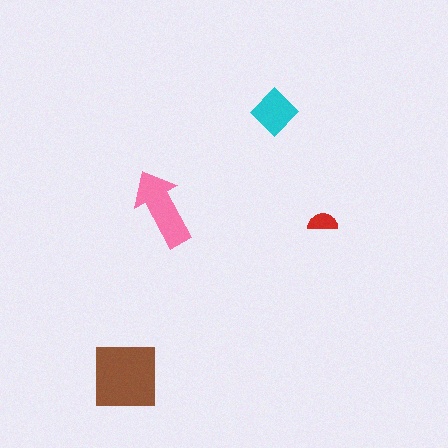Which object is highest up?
The cyan diamond is topmost.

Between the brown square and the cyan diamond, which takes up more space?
The brown square.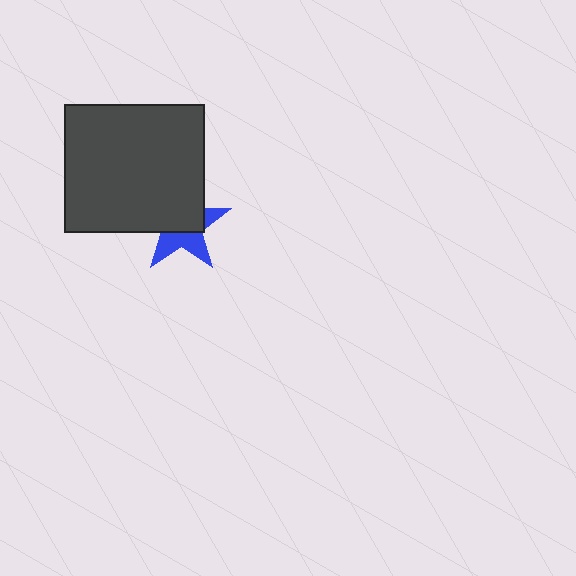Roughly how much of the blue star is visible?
A small part of it is visible (roughly 42%).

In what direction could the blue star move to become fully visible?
The blue star could move toward the lower-right. That would shift it out from behind the dark gray rectangle entirely.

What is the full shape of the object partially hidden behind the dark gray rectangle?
The partially hidden object is a blue star.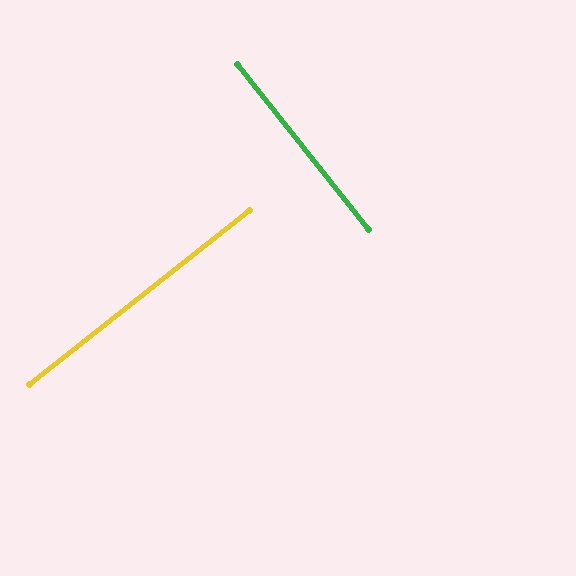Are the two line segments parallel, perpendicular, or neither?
Perpendicular — they meet at approximately 90°.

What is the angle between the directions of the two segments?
Approximately 90 degrees.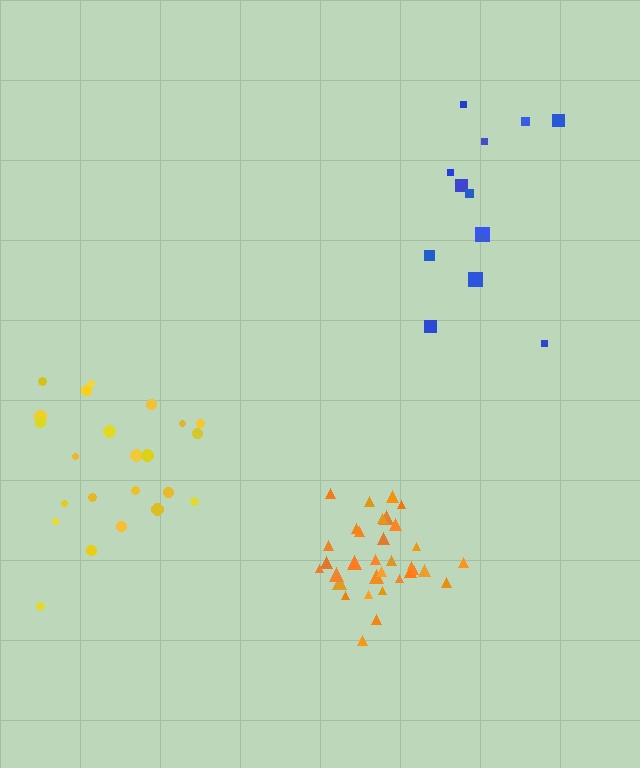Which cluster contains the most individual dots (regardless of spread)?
Orange (33).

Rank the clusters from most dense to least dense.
orange, yellow, blue.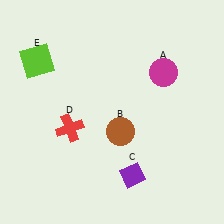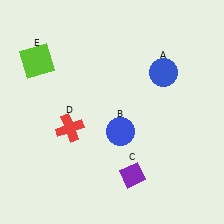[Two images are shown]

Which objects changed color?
A changed from magenta to blue. B changed from brown to blue.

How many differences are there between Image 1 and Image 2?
There are 2 differences between the two images.